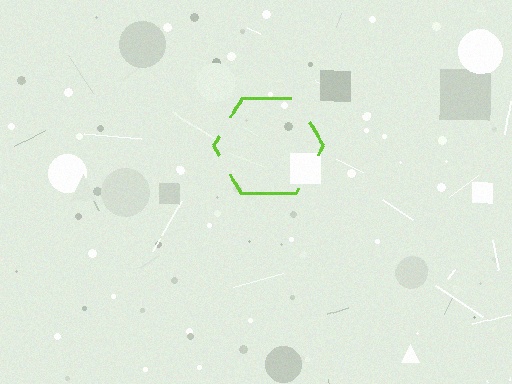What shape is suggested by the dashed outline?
The dashed outline suggests a hexagon.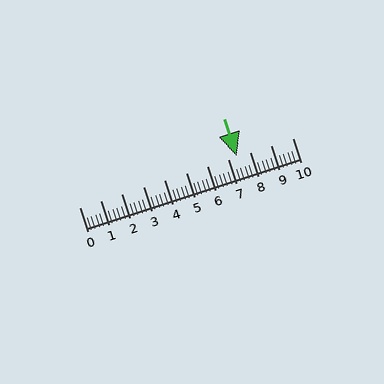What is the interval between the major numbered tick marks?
The major tick marks are spaced 1 units apart.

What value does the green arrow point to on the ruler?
The green arrow points to approximately 7.4.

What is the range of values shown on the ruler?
The ruler shows values from 0 to 10.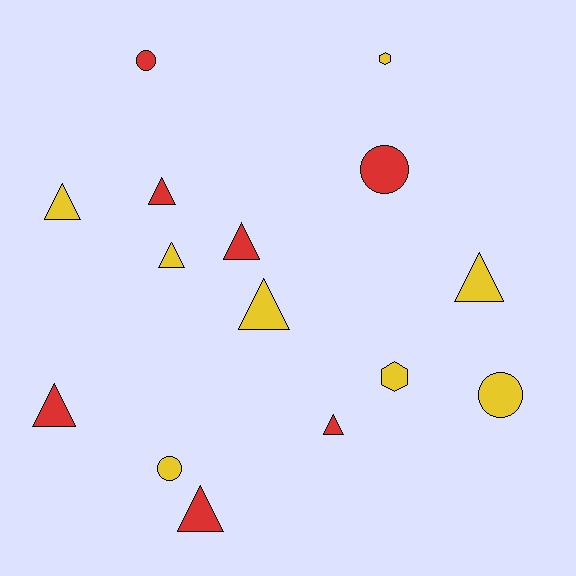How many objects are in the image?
There are 15 objects.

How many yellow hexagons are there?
There are 2 yellow hexagons.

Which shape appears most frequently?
Triangle, with 9 objects.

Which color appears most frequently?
Yellow, with 8 objects.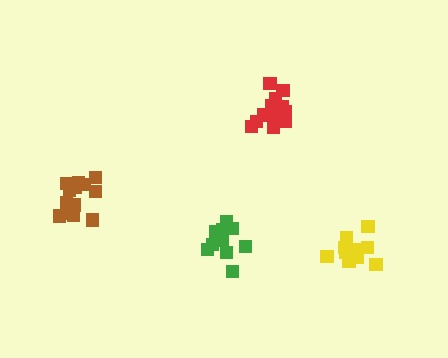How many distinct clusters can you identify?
There are 4 distinct clusters.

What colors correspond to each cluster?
The clusters are colored: red, brown, green, yellow.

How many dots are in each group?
Group 1: 16 dots, Group 2: 14 dots, Group 3: 10 dots, Group 4: 11 dots (51 total).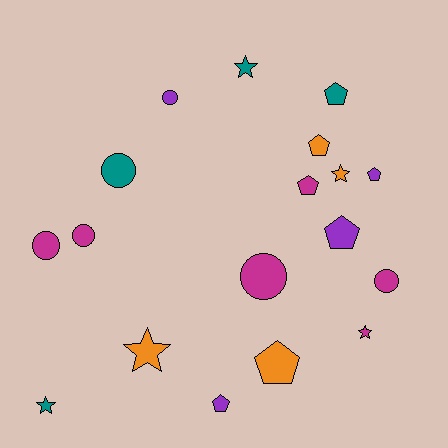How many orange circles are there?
There are no orange circles.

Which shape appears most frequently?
Pentagon, with 7 objects.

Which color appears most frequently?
Magenta, with 6 objects.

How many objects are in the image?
There are 18 objects.